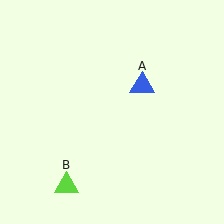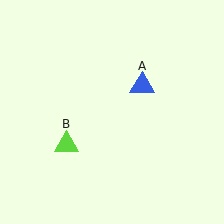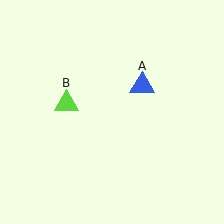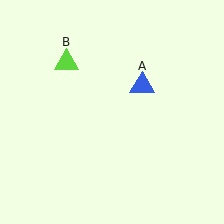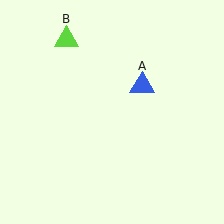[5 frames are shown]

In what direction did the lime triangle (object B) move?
The lime triangle (object B) moved up.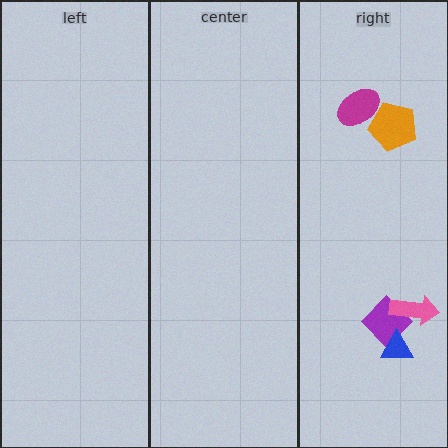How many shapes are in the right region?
5.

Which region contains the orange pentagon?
The right region.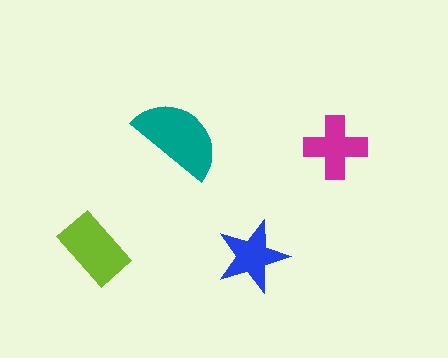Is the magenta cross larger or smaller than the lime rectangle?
Smaller.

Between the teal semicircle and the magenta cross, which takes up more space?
The teal semicircle.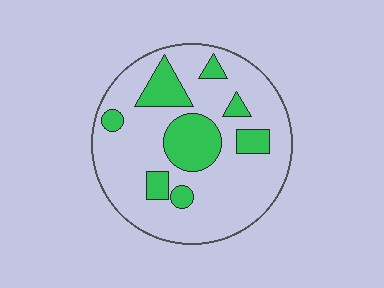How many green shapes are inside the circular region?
8.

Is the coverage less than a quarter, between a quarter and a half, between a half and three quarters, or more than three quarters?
Less than a quarter.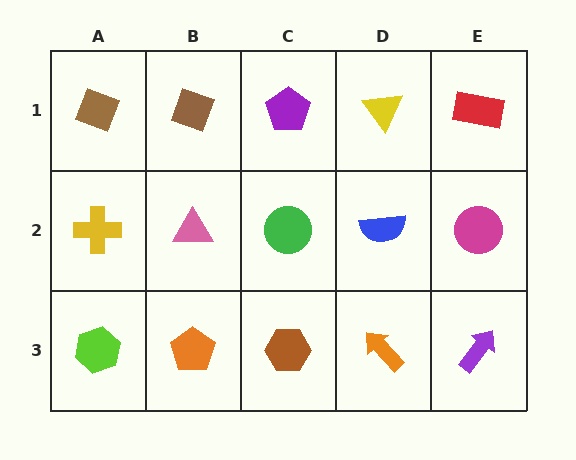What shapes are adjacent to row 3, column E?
A magenta circle (row 2, column E), an orange arrow (row 3, column D).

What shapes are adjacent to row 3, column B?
A pink triangle (row 2, column B), a lime hexagon (row 3, column A), a brown hexagon (row 3, column C).